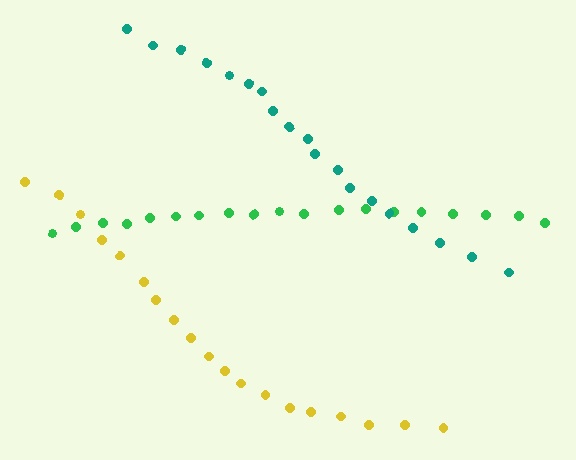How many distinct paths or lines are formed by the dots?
There are 3 distinct paths.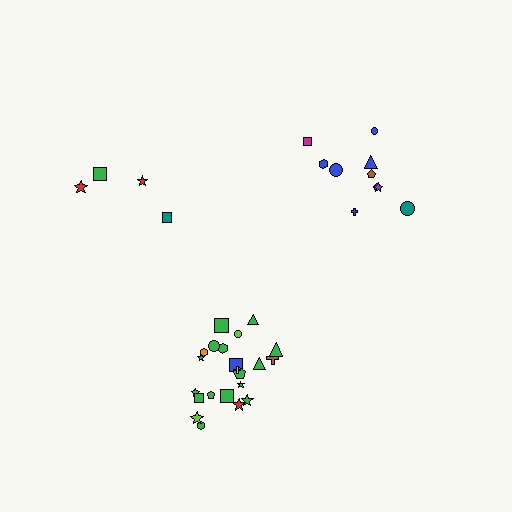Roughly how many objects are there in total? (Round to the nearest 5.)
Roughly 35 objects in total.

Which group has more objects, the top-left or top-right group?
The top-right group.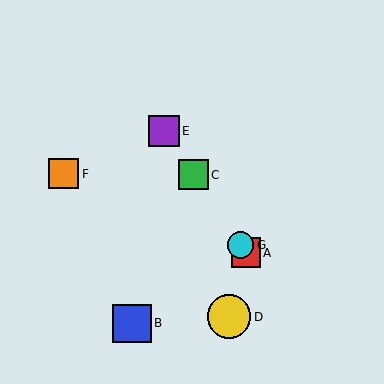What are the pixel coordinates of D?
Object D is at (229, 317).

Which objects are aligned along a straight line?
Objects A, C, E, G are aligned along a straight line.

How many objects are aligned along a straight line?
4 objects (A, C, E, G) are aligned along a straight line.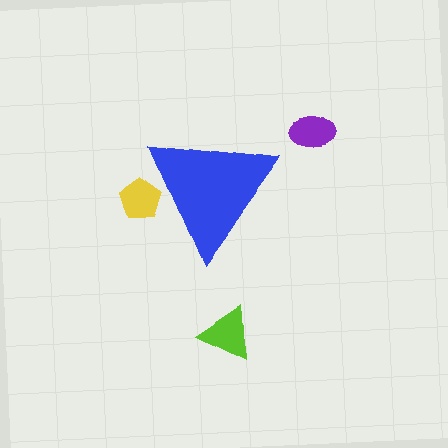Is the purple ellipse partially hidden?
No, the purple ellipse is fully visible.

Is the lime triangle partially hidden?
No, the lime triangle is fully visible.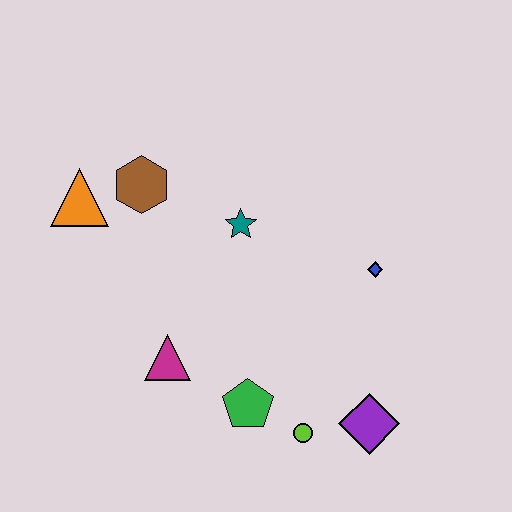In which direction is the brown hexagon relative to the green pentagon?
The brown hexagon is above the green pentagon.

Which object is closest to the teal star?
The brown hexagon is closest to the teal star.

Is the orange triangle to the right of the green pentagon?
No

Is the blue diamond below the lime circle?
No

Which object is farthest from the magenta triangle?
The blue diamond is farthest from the magenta triangle.